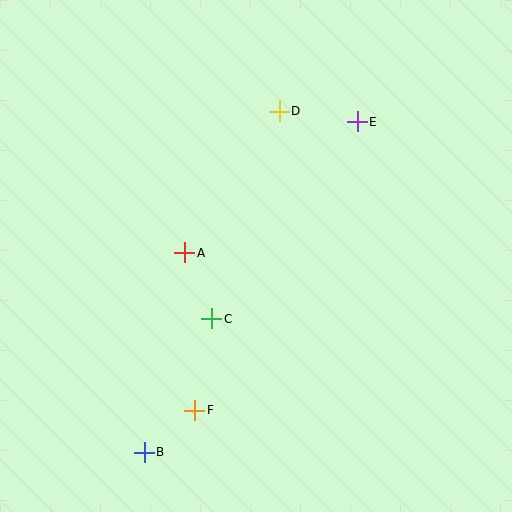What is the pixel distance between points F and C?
The distance between F and C is 93 pixels.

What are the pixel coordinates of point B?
Point B is at (144, 452).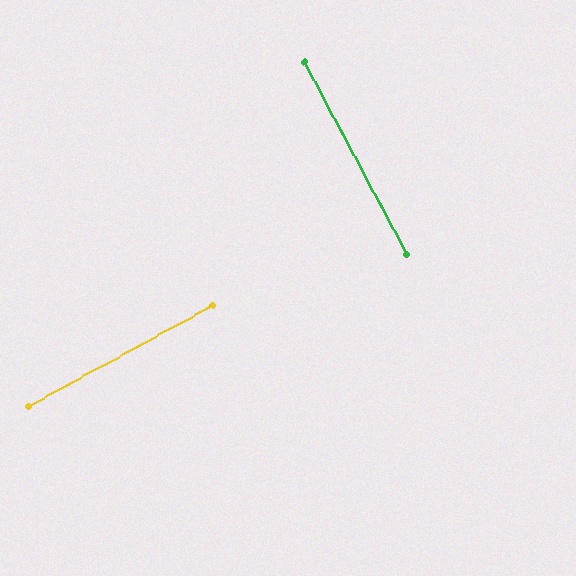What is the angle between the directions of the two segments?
Approximately 89 degrees.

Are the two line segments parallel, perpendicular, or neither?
Perpendicular — they meet at approximately 89°.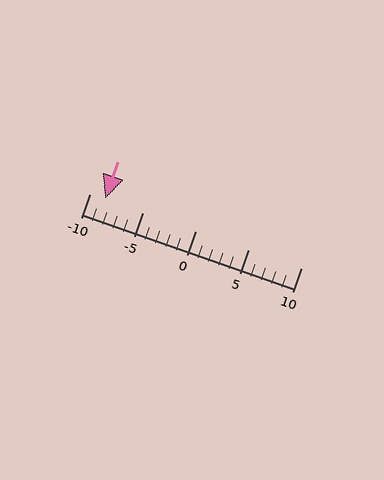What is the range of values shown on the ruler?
The ruler shows values from -10 to 10.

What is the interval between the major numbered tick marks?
The major tick marks are spaced 5 units apart.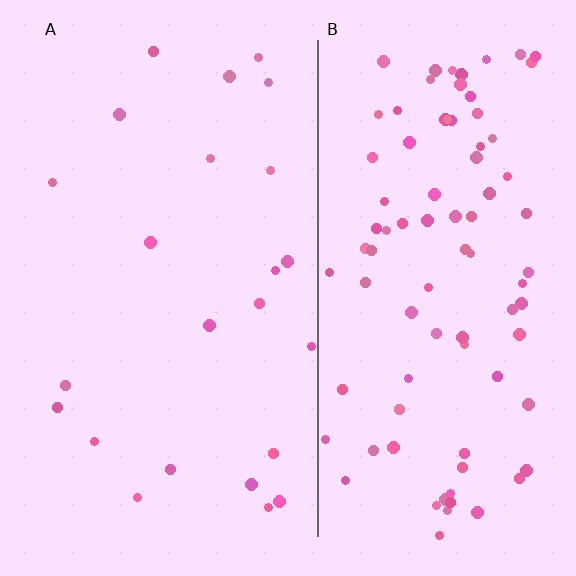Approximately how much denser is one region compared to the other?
Approximately 3.8× — region B over region A.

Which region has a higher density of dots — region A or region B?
B (the right).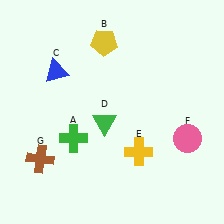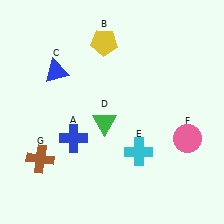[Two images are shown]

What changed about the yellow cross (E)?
In Image 1, E is yellow. In Image 2, it changed to cyan.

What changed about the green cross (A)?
In Image 1, A is green. In Image 2, it changed to blue.